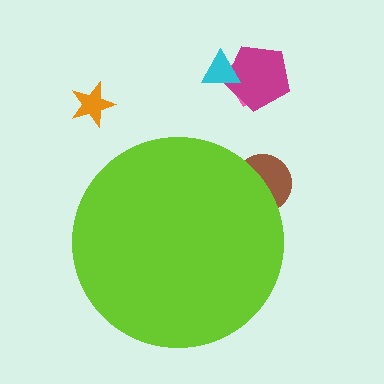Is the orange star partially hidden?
No, the orange star is fully visible.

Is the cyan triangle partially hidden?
No, the cyan triangle is fully visible.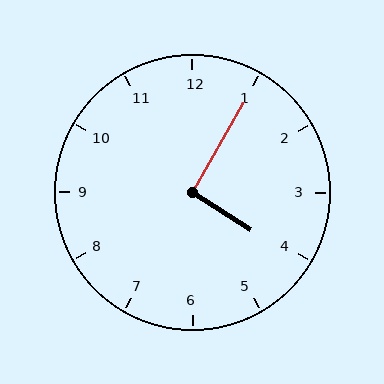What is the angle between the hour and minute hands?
Approximately 92 degrees.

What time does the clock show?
4:05.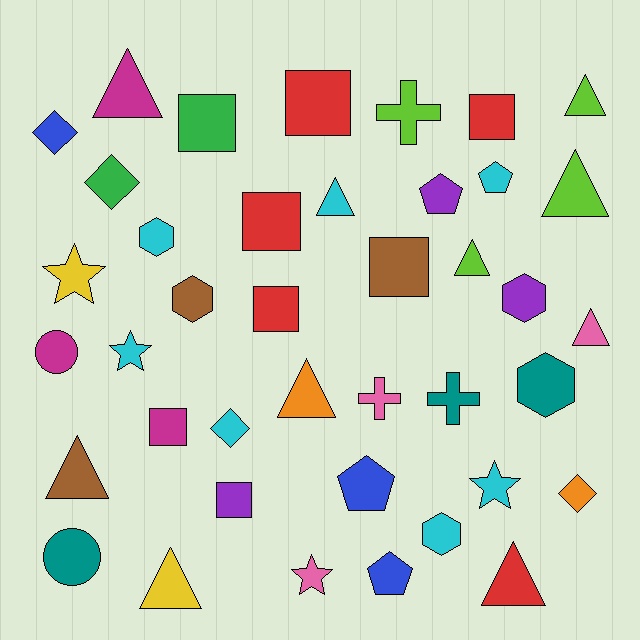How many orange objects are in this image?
There are 2 orange objects.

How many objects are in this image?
There are 40 objects.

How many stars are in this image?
There are 4 stars.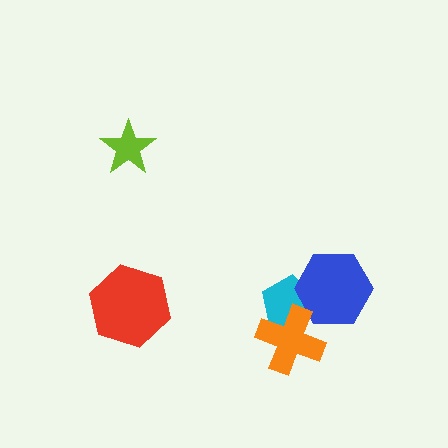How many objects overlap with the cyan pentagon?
2 objects overlap with the cyan pentagon.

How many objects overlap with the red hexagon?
0 objects overlap with the red hexagon.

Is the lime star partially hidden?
No, no other shape covers it.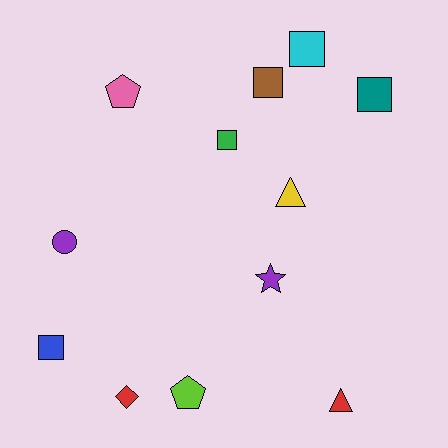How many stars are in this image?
There is 1 star.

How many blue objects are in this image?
There is 1 blue object.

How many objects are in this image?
There are 12 objects.